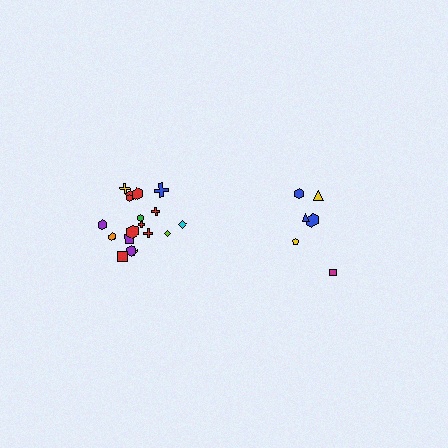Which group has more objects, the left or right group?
The left group.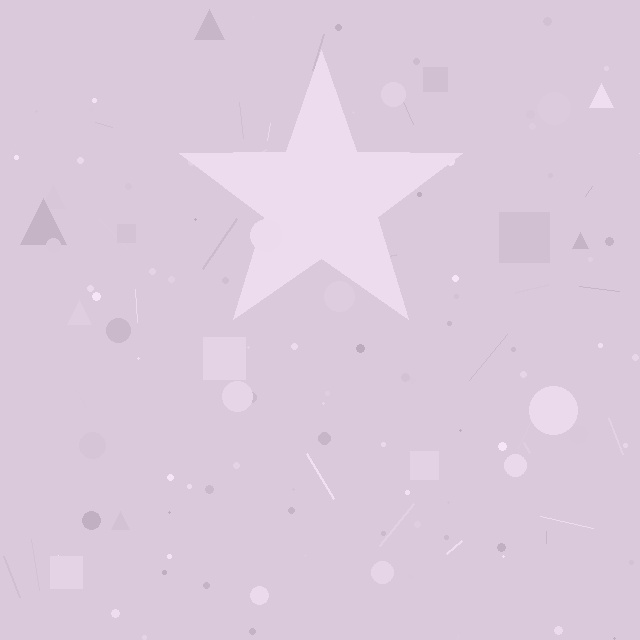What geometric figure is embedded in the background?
A star is embedded in the background.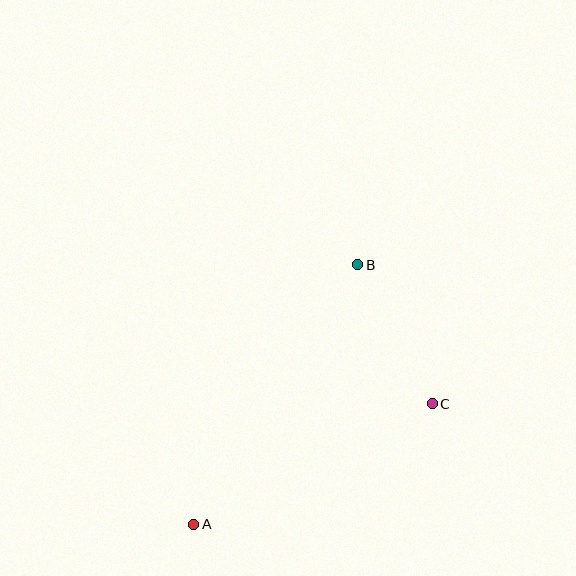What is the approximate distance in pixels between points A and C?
The distance between A and C is approximately 267 pixels.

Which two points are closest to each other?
Points B and C are closest to each other.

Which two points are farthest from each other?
Points A and B are farthest from each other.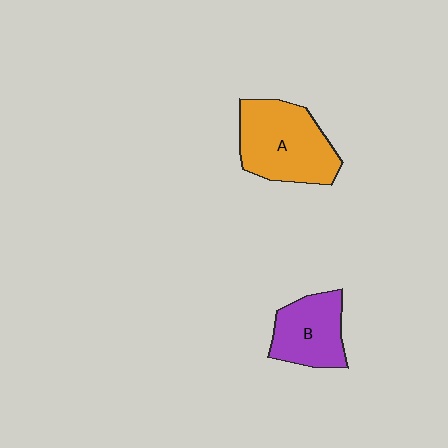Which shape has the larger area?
Shape A (orange).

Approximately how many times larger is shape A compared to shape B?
Approximately 1.4 times.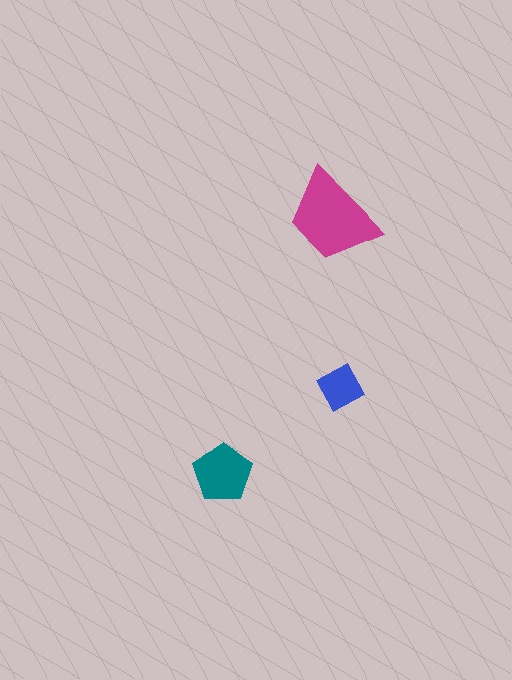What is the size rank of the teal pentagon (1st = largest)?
2nd.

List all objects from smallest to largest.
The blue square, the teal pentagon, the magenta trapezoid.